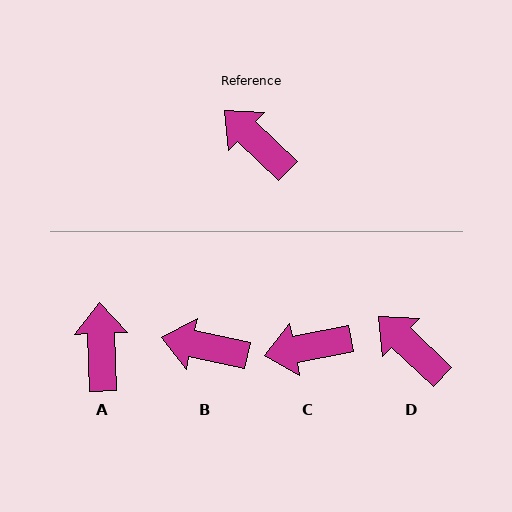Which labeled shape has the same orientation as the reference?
D.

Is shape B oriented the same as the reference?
No, it is off by about 32 degrees.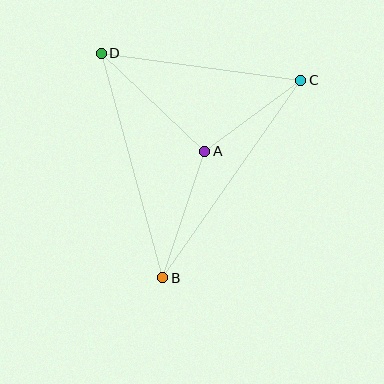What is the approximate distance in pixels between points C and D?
The distance between C and D is approximately 201 pixels.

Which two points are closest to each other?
Points A and C are closest to each other.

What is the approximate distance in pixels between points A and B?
The distance between A and B is approximately 134 pixels.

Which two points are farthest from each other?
Points B and C are farthest from each other.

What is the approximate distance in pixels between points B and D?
The distance between B and D is approximately 233 pixels.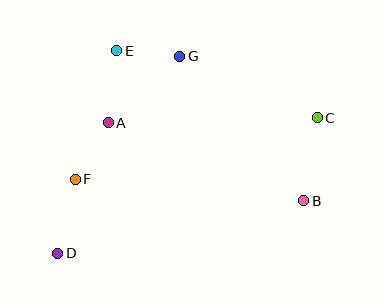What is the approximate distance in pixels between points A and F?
The distance between A and F is approximately 65 pixels.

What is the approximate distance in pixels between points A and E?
The distance between A and E is approximately 73 pixels.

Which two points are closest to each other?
Points E and G are closest to each other.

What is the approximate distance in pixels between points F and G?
The distance between F and G is approximately 161 pixels.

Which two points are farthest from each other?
Points C and D are farthest from each other.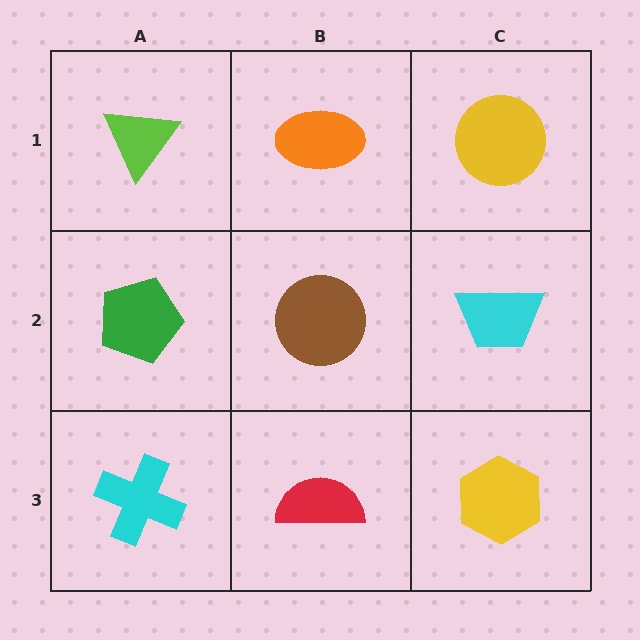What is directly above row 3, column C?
A cyan trapezoid.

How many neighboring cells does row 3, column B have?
3.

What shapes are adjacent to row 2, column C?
A yellow circle (row 1, column C), a yellow hexagon (row 3, column C), a brown circle (row 2, column B).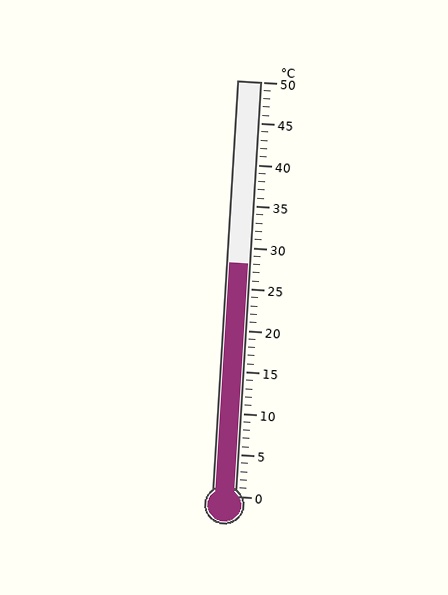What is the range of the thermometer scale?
The thermometer scale ranges from 0°C to 50°C.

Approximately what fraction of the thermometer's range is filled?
The thermometer is filled to approximately 55% of its range.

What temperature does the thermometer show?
The thermometer shows approximately 28°C.